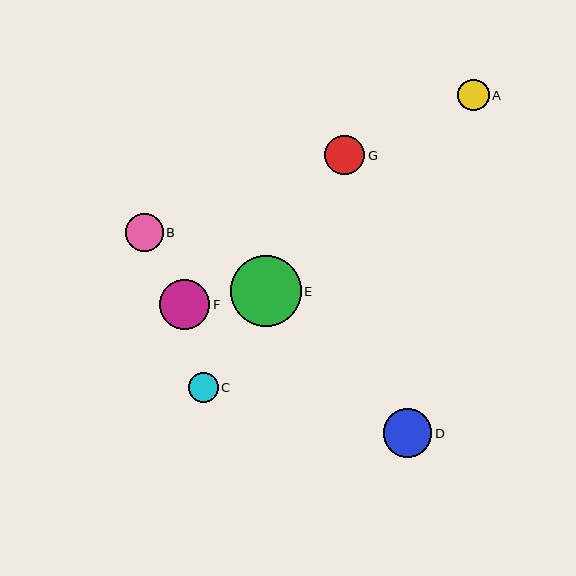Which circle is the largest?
Circle E is the largest with a size of approximately 71 pixels.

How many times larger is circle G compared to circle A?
Circle G is approximately 1.3 times the size of circle A.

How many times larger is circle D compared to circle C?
Circle D is approximately 1.6 times the size of circle C.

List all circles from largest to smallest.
From largest to smallest: E, F, D, G, B, A, C.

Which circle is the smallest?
Circle C is the smallest with a size of approximately 30 pixels.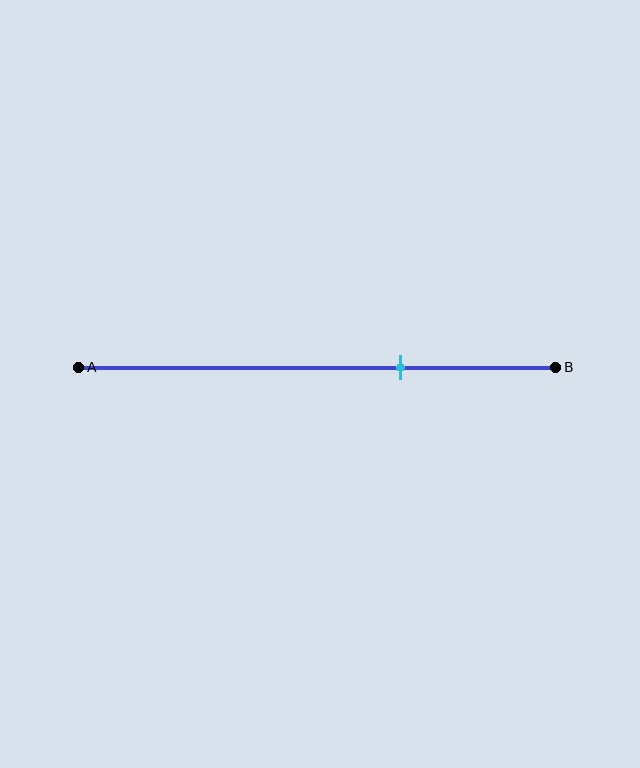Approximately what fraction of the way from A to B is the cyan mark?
The cyan mark is approximately 70% of the way from A to B.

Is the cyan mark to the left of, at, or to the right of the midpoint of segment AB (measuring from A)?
The cyan mark is to the right of the midpoint of segment AB.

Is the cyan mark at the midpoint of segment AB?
No, the mark is at about 70% from A, not at the 50% midpoint.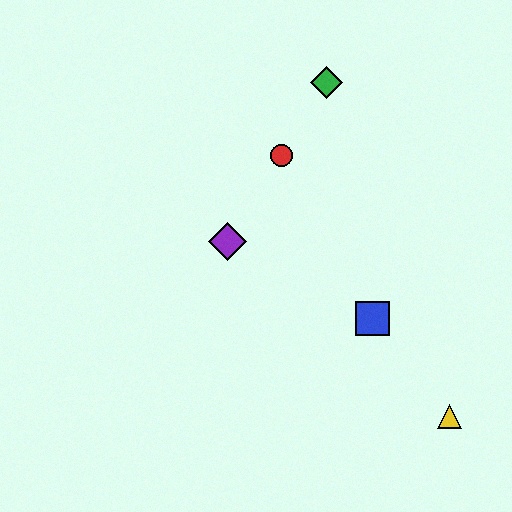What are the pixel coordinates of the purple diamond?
The purple diamond is at (228, 242).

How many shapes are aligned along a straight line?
3 shapes (the red circle, the green diamond, the purple diamond) are aligned along a straight line.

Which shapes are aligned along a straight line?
The red circle, the green diamond, the purple diamond are aligned along a straight line.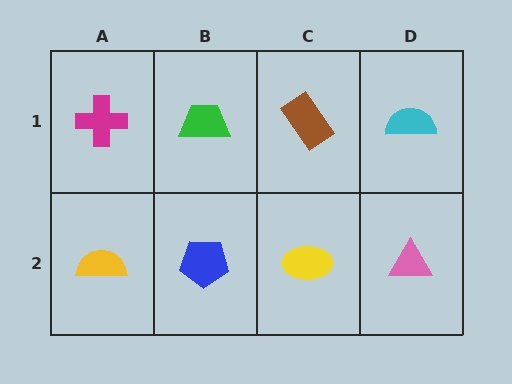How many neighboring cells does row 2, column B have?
3.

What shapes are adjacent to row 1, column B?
A blue pentagon (row 2, column B), a magenta cross (row 1, column A), a brown rectangle (row 1, column C).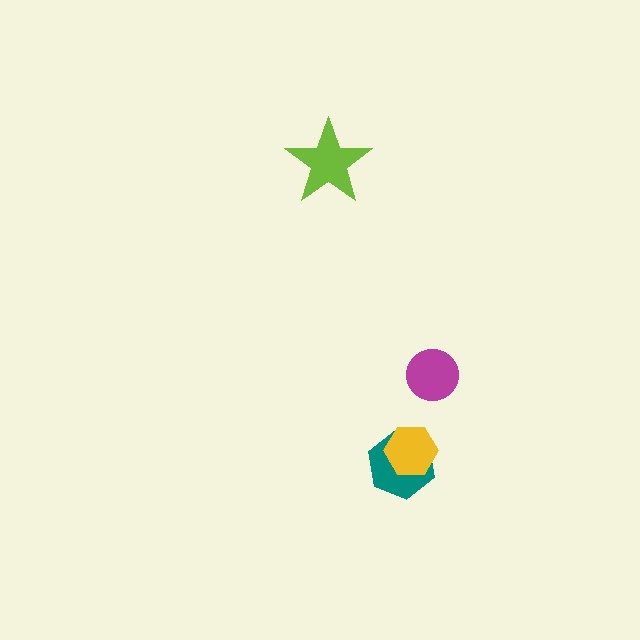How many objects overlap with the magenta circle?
0 objects overlap with the magenta circle.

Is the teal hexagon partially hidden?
Yes, it is partially covered by another shape.